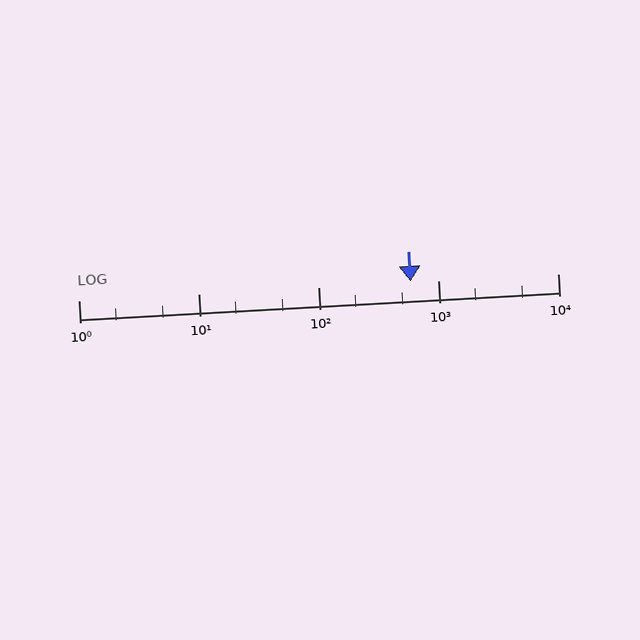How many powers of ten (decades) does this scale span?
The scale spans 4 decades, from 1 to 10000.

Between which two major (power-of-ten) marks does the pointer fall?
The pointer is between 100 and 1000.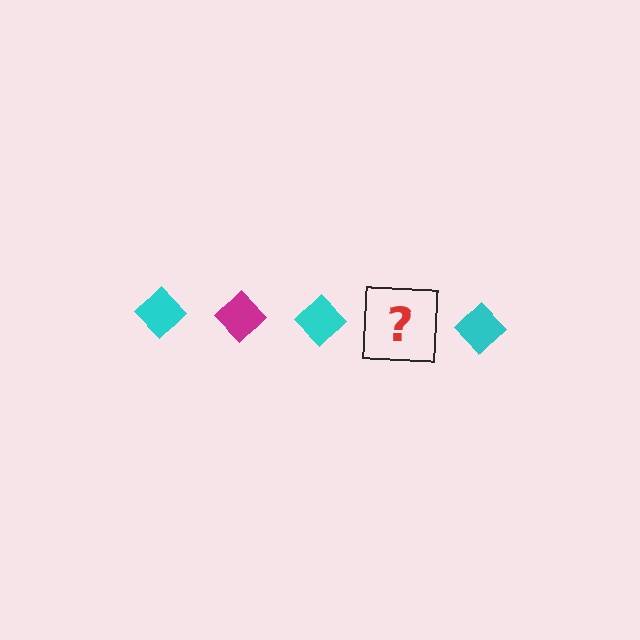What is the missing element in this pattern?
The missing element is a magenta diamond.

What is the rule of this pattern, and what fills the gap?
The rule is that the pattern cycles through cyan, magenta diamonds. The gap should be filled with a magenta diamond.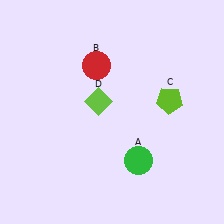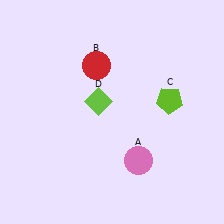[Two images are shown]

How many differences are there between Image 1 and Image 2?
There is 1 difference between the two images.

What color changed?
The circle (A) changed from green in Image 1 to pink in Image 2.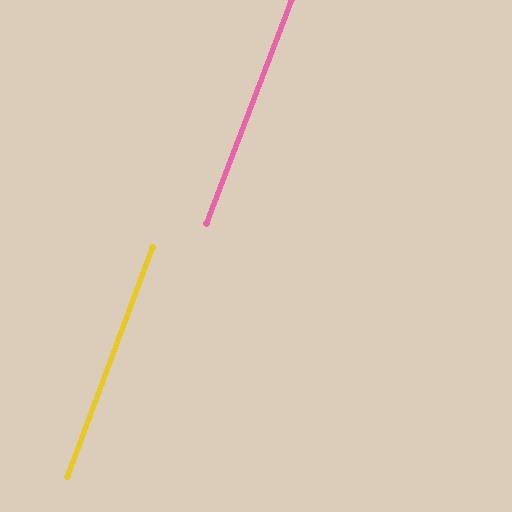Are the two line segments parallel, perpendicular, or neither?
Parallel — their directions differ by only 0.3°.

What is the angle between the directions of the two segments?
Approximately 0 degrees.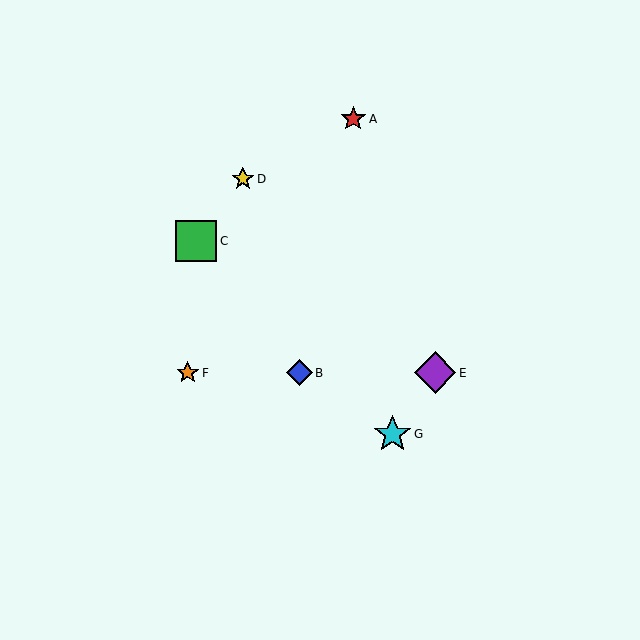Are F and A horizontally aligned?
No, F is at y≈373 and A is at y≈119.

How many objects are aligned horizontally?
3 objects (B, E, F) are aligned horizontally.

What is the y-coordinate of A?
Object A is at y≈119.